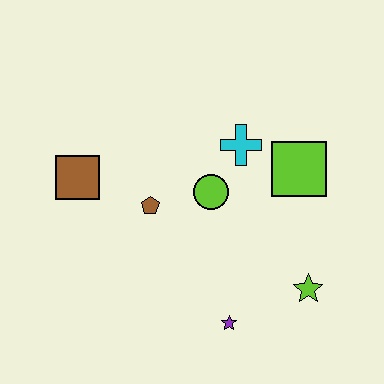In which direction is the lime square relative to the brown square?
The lime square is to the right of the brown square.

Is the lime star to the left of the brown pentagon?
No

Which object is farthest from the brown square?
The lime star is farthest from the brown square.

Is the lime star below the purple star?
No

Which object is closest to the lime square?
The cyan cross is closest to the lime square.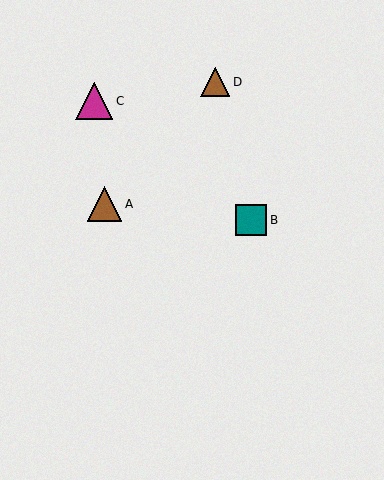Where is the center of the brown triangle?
The center of the brown triangle is at (104, 204).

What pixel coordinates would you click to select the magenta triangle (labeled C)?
Click at (94, 101) to select the magenta triangle C.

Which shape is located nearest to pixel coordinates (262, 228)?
The teal square (labeled B) at (251, 220) is nearest to that location.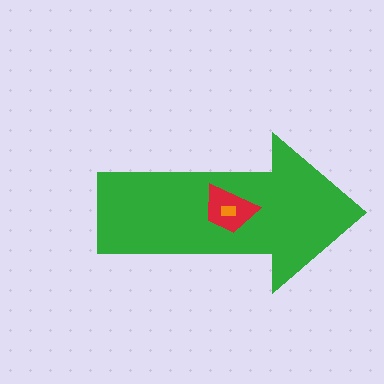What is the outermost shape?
The green arrow.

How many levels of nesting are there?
3.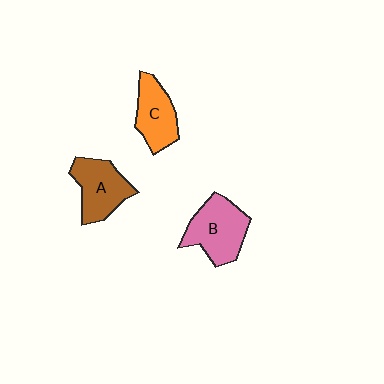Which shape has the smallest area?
Shape C (orange).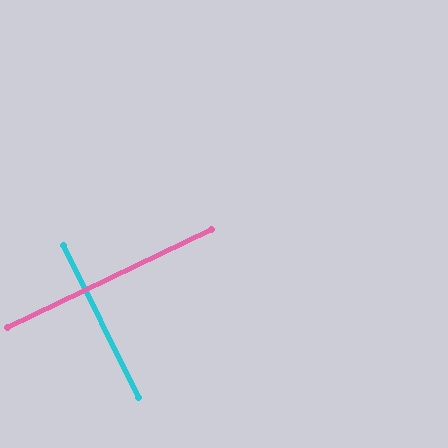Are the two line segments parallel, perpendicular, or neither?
Perpendicular — they meet at approximately 89°.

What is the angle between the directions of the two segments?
Approximately 89 degrees.